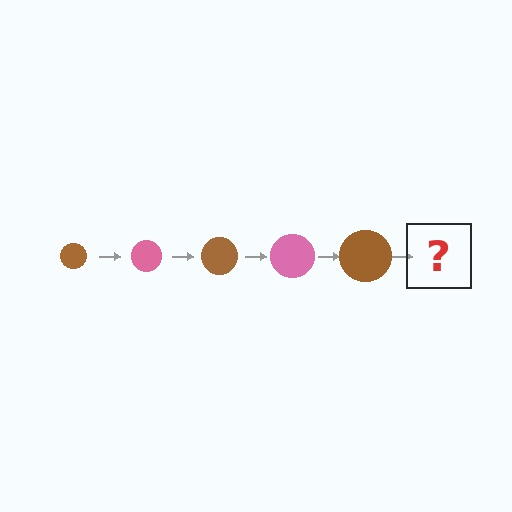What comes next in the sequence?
The next element should be a pink circle, larger than the previous one.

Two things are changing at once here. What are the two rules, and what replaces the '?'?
The two rules are that the circle grows larger each step and the color cycles through brown and pink. The '?' should be a pink circle, larger than the previous one.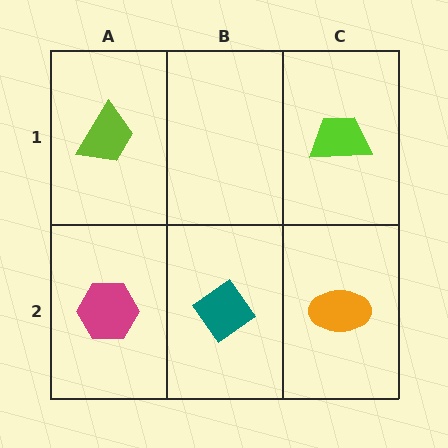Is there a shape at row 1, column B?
No, that cell is empty.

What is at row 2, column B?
A teal diamond.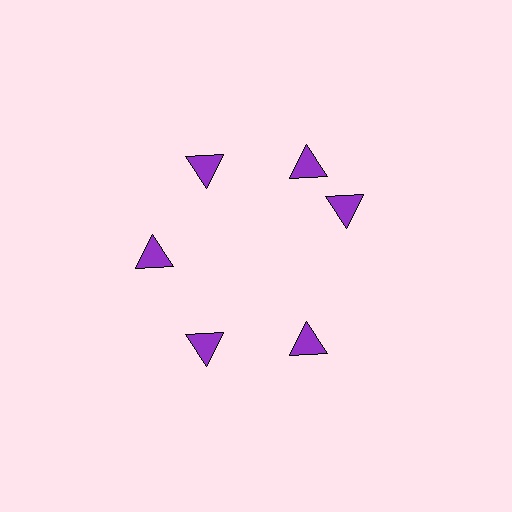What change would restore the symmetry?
The symmetry would be restored by rotating it back into even spacing with its neighbors so that all 6 triangles sit at equal angles and equal distance from the center.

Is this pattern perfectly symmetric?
No. The 6 purple triangles are arranged in a ring, but one element near the 3 o'clock position is rotated out of alignment along the ring, breaking the 6-fold rotational symmetry.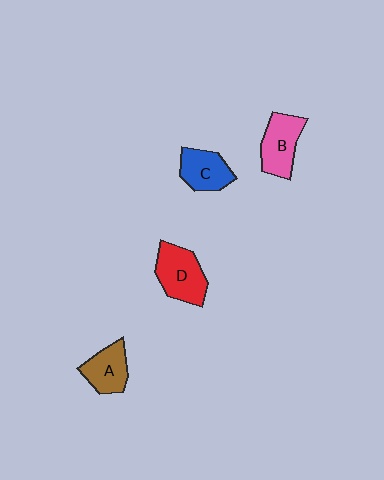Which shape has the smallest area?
Shape A (brown).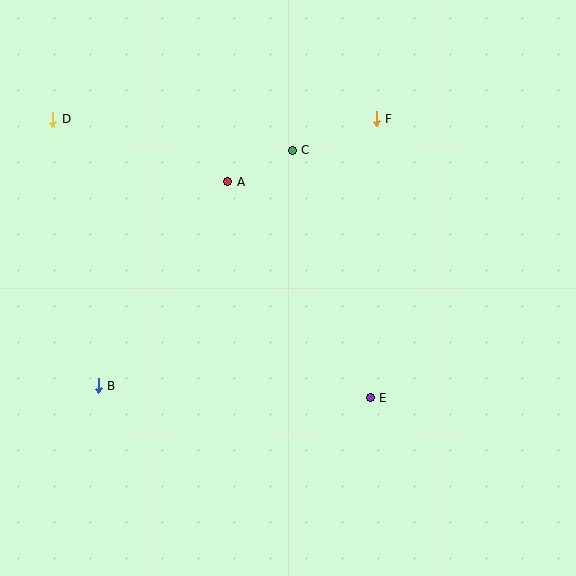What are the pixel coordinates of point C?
Point C is at (292, 150).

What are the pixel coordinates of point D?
Point D is at (53, 119).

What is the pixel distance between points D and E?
The distance between D and E is 422 pixels.